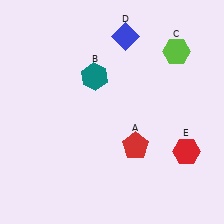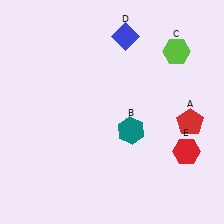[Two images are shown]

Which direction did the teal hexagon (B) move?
The teal hexagon (B) moved down.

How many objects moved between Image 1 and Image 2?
2 objects moved between the two images.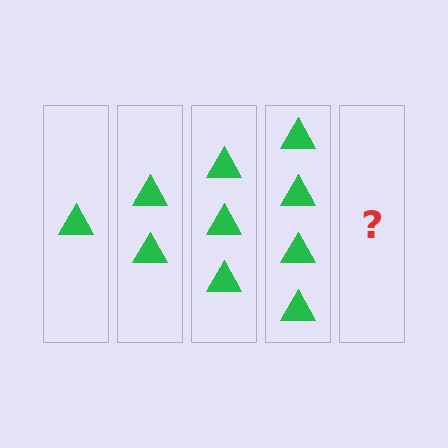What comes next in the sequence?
The next element should be 5 triangles.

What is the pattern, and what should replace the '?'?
The pattern is that each step adds one more triangle. The '?' should be 5 triangles.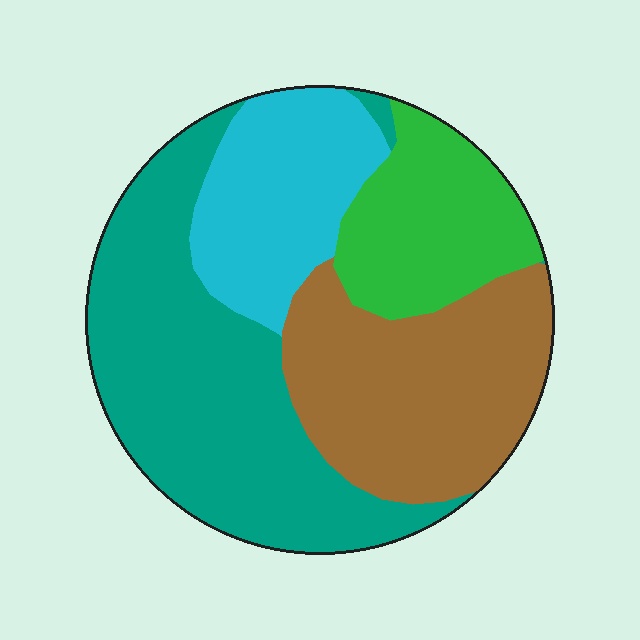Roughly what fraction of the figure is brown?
Brown covers about 30% of the figure.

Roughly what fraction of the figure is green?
Green covers about 15% of the figure.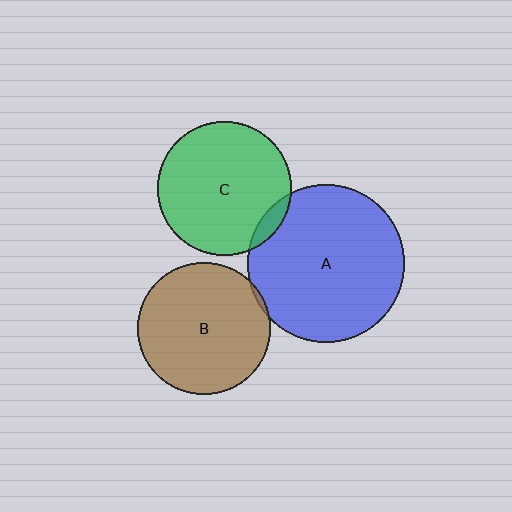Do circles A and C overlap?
Yes.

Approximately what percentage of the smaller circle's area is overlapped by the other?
Approximately 5%.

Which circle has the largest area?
Circle A (blue).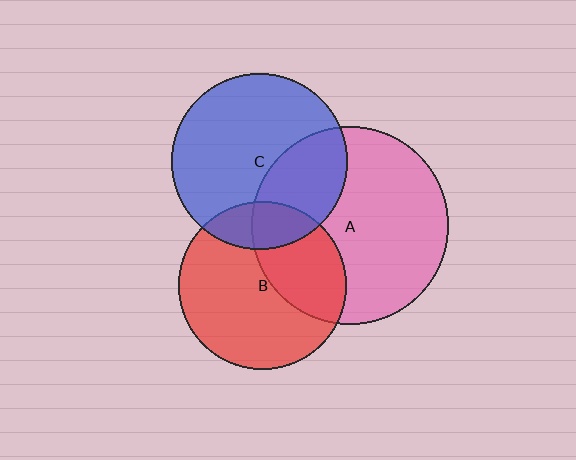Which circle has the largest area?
Circle A (pink).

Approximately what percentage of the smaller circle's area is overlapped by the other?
Approximately 20%.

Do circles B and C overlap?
Yes.